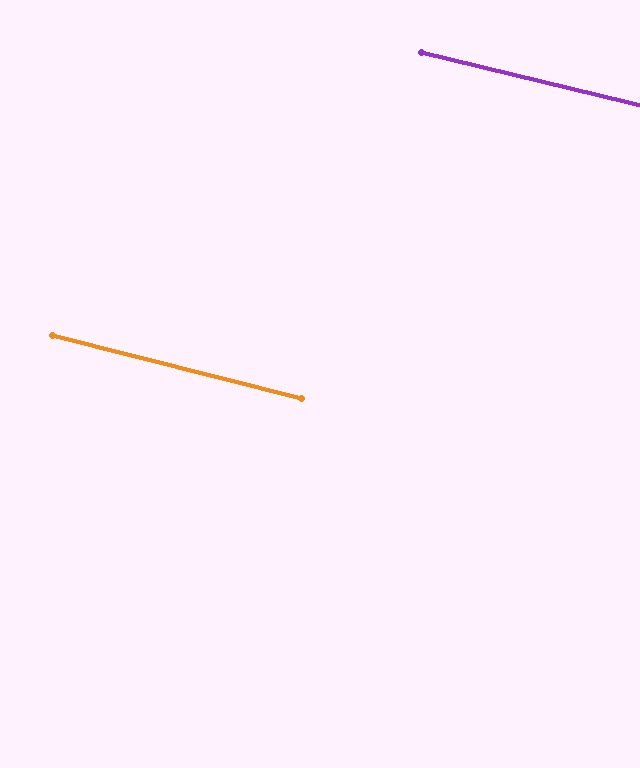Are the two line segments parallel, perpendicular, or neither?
Parallel — their directions differ by only 0.7°.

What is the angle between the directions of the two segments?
Approximately 1 degree.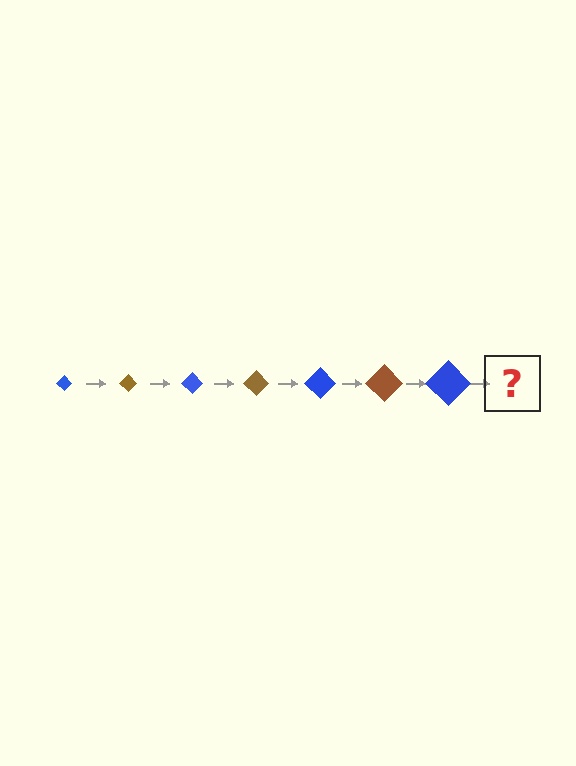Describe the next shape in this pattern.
It should be a brown diamond, larger than the previous one.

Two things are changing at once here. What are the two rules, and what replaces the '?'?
The two rules are that the diamond grows larger each step and the color cycles through blue and brown. The '?' should be a brown diamond, larger than the previous one.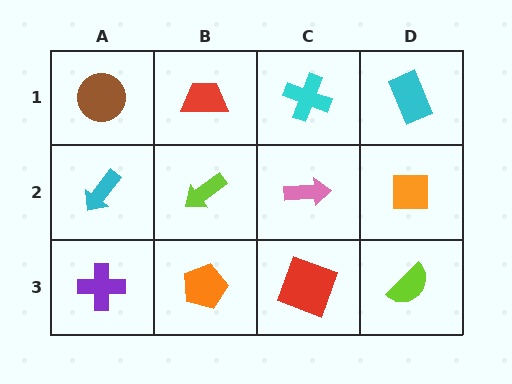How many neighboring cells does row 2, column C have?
4.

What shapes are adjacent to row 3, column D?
An orange square (row 2, column D), a red square (row 3, column C).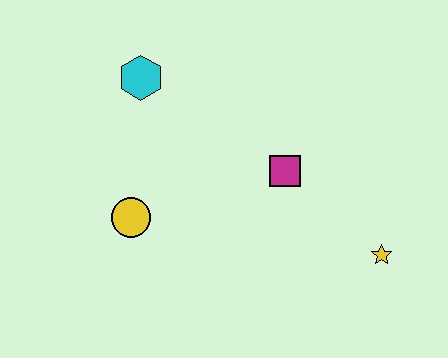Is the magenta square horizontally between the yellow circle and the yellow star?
Yes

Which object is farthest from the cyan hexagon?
The yellow star is farthest from the cyan hexagon.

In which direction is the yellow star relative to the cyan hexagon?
The yellow star is to the right of the cyan hexagon.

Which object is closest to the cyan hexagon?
The yellow circle is closest to the cyan hexagon.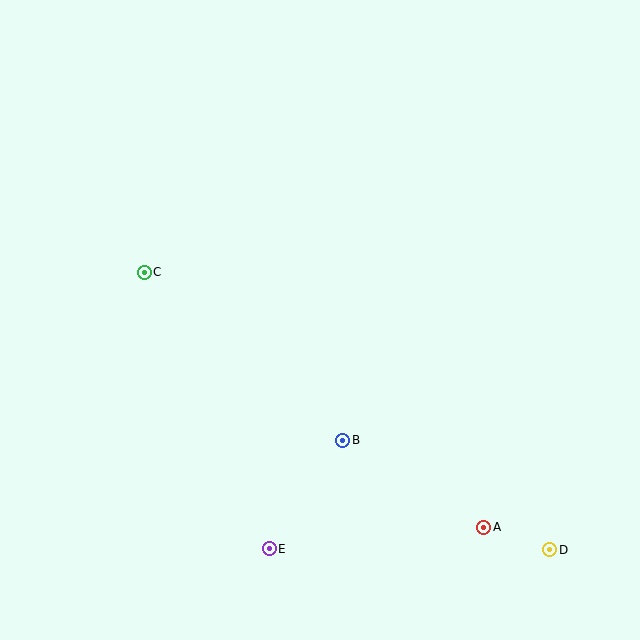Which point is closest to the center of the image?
Point B at (343, 440) is closest to the center.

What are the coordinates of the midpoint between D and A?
The midpoint between D and A is at (517, 538).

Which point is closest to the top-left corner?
Point C is closest to the top-left corner.